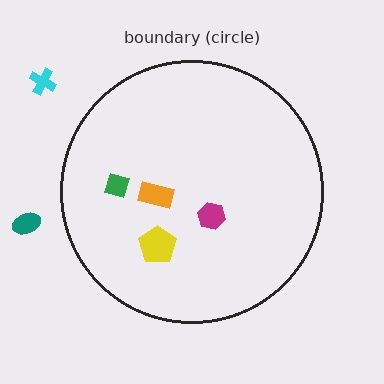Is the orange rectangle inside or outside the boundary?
Inside.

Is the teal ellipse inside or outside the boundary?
Outside.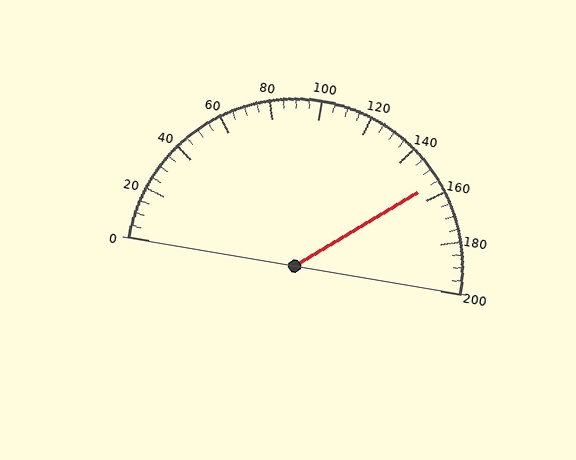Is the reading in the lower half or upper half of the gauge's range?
The reading is in the upper half of the range (0 to 200).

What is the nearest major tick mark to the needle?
The nearest major tick mark is 160.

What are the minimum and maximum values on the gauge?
The gauge ranges from 0 to 200.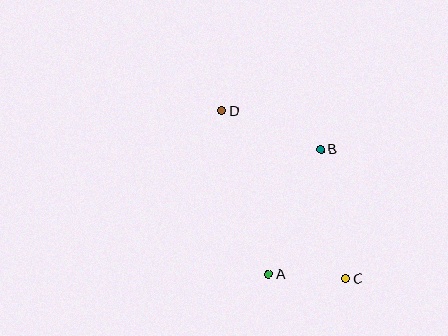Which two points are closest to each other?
Points A and C are closest to each other.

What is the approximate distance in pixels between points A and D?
The distance between A and D is approximately 170 pixels.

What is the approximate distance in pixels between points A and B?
The distance between A and B is approximately 136 pixels.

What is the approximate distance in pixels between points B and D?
The distance between B and D is approximately 106 pixels.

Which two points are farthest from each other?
Points C and D are farthest from each other.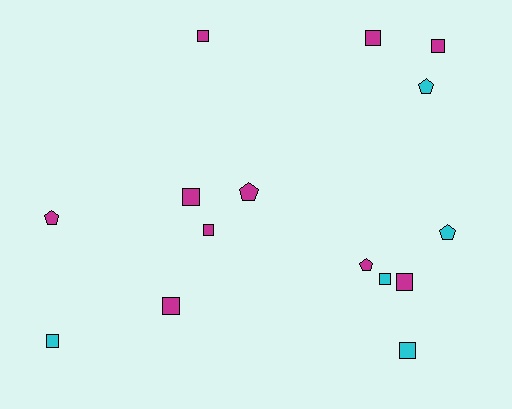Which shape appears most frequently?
Square, with 10 objects.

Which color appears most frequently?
Magenta, with 10 objects.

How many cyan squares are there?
There are 3 cyan squares.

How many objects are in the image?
There are 15 objects.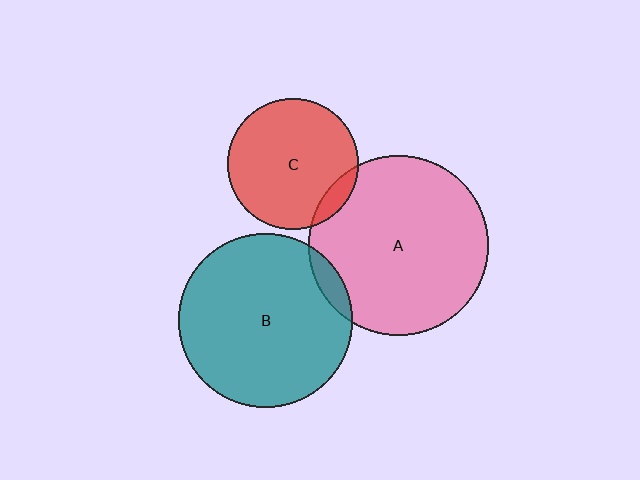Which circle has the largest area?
Circle A (pink).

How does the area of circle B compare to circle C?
Approximately 1.8 times.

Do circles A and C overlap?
Yes.